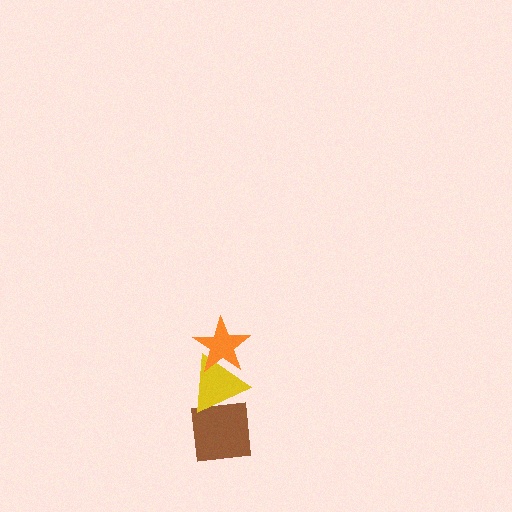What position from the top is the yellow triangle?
The yellow triangle is 2nd from the top.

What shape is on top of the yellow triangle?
The orange star is on top of the yellow triangle.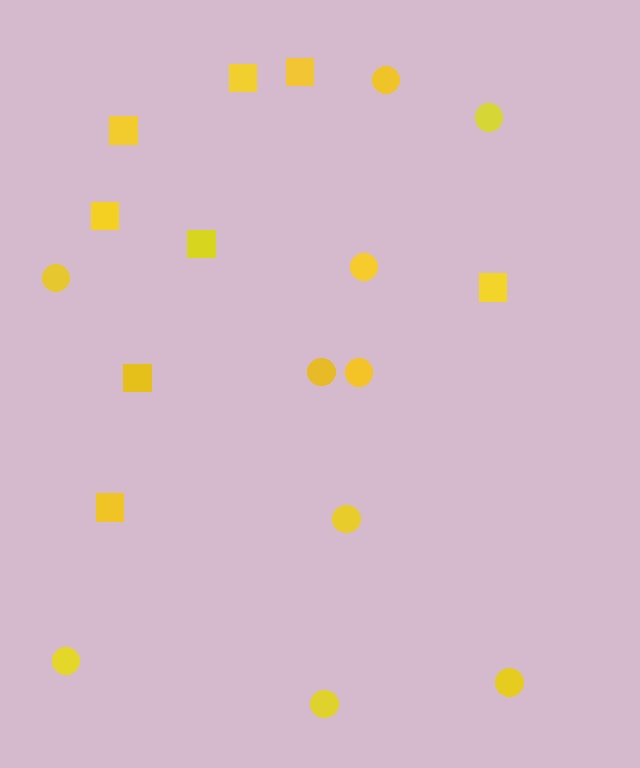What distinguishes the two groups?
There are 2 groups: one group of circles (10) and one group of squares (8).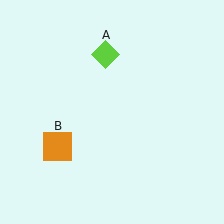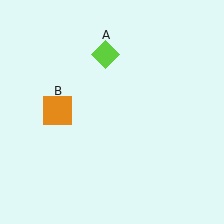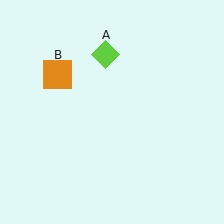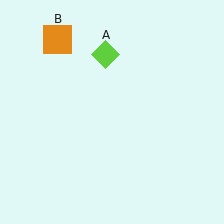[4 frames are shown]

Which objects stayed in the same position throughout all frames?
Lime diamond (object A) remained stationary.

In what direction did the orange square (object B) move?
The orange square (object B) moved up.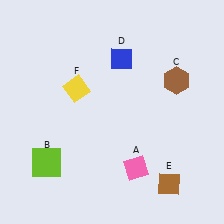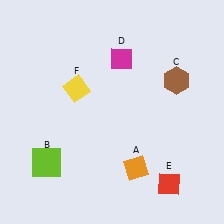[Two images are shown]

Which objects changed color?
A changed from pink to orange. D changed from blue to magenta. E changed from brown to red.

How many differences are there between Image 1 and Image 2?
There are 3 differences between the two images.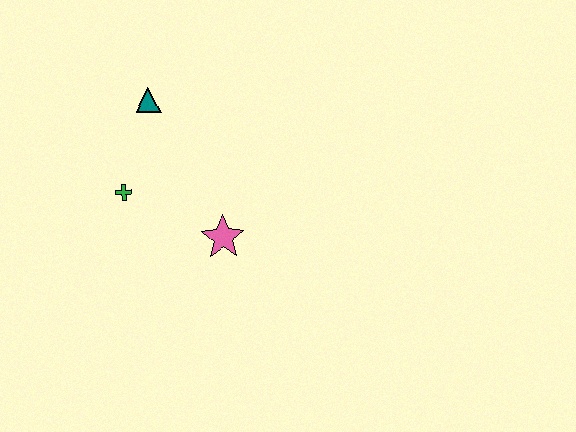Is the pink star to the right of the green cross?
Yes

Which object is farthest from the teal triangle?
The pink star is farthest from the teal triangle.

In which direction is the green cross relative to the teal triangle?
The green cross is below the teal triangle.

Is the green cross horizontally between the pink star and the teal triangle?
No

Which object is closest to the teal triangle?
The green cross is closest to the teal triangle.